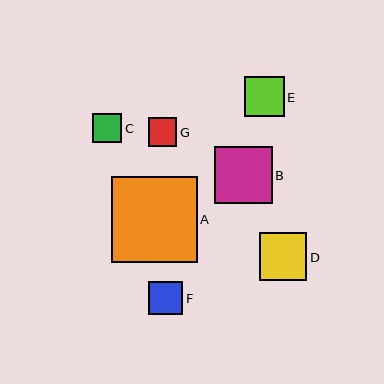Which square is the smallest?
Square G is the smallest with a size of approximately 29 pixels.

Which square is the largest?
Square A is the largest with a size of approximately 86 pixels.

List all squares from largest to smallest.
From largest to smallest: A, B, D, E, F, C, G.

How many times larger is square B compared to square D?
Square B is approximately 1.2 times the size of square D.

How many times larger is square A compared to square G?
Square A is approximately 3.0 times the size of square G.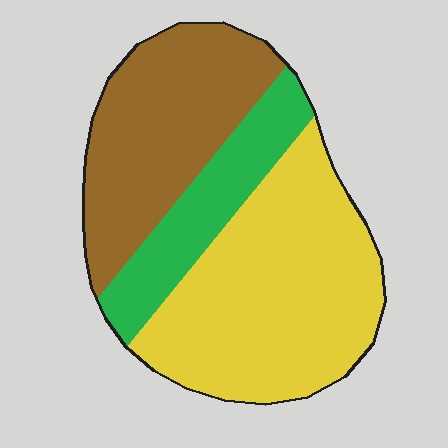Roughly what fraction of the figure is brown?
Brown covers 33% of the figure.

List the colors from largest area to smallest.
From largest to smallest: yellow, brown, green.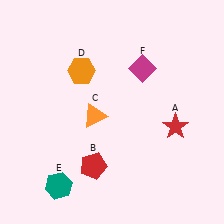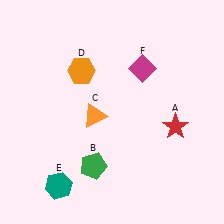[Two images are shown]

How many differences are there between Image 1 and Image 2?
There is 1 difference between the two images.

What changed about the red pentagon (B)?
In Image 1, B is red. In Image 2, it changed to green.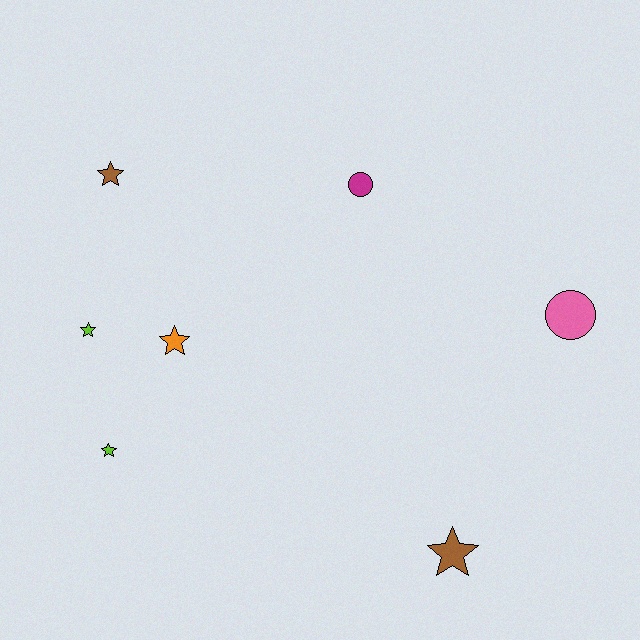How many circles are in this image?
There are 2 circles.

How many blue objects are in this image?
There are no blue objects.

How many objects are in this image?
There are 7 objects.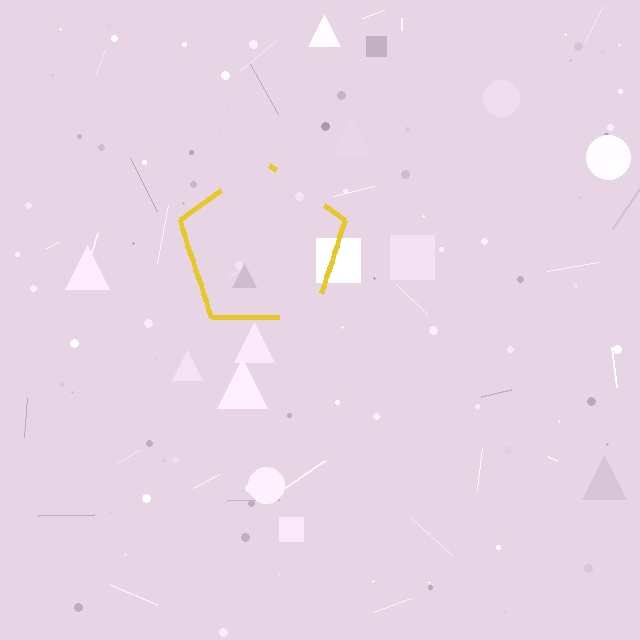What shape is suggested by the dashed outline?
The dashed outline suggests a pentagon.